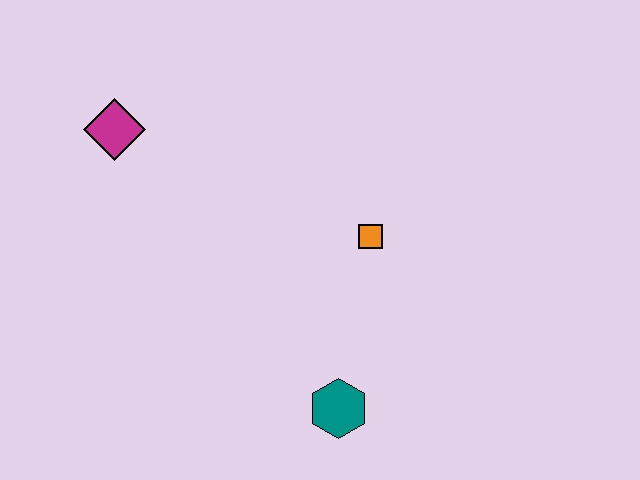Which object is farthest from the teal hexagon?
The magenta diamond is farthest from the teal hexagon.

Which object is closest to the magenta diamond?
The orange square is closest to the magenta diamond.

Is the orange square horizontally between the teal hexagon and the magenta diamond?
No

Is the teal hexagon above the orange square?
No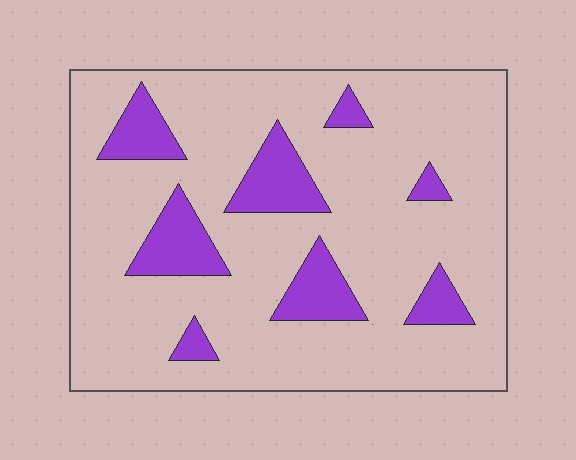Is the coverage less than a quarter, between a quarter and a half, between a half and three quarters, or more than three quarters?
Less than a quarter.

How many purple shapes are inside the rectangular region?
8.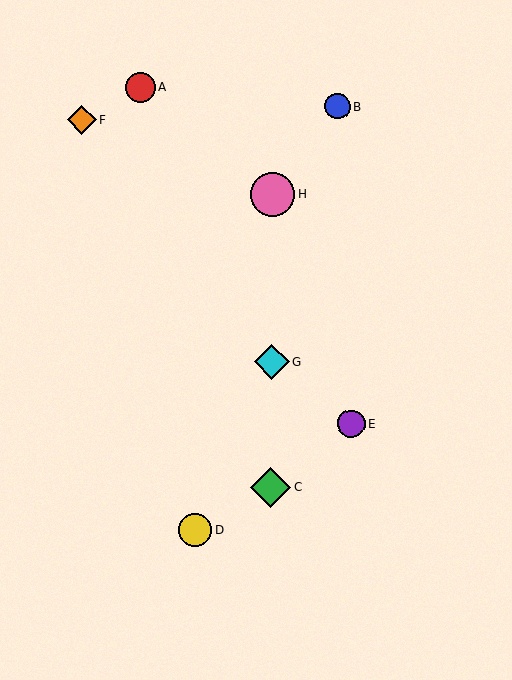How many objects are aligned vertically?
3 objects (C, G, H) are aligned vertically.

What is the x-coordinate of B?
Object B is at x≈338.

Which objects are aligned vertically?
Objects C, G, H are aligned vertically.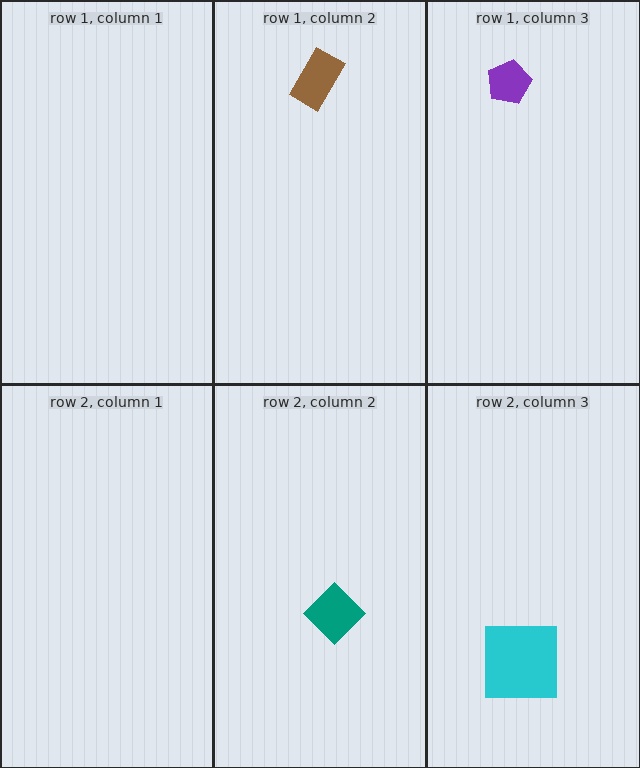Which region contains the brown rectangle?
The row 1, column 2 region.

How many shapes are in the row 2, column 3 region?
1.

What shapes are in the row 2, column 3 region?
The cyan square.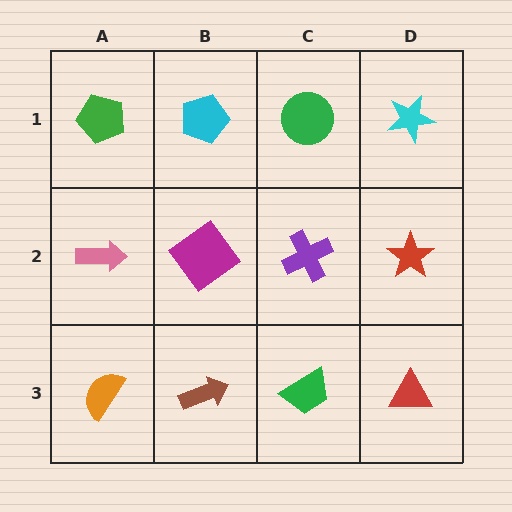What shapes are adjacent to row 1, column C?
A purple cross (row 2, column C), a cyan pentagon (row 1, column B), a cyan star (row 1, column D).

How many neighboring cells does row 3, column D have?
2.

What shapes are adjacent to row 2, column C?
A green circle (row 1, column C), a green trapezoid (row 3, column C), a magenta diamond (row 2, column B), a red star (row 2, column D).